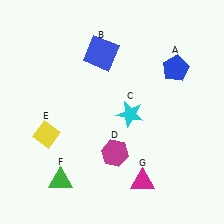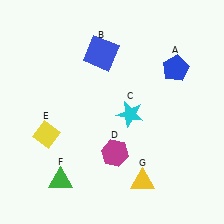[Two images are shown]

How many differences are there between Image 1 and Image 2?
There is 1 difference between the two images.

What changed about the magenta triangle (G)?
In Image 1, G is magenta. In Image 2, it changed to yellow.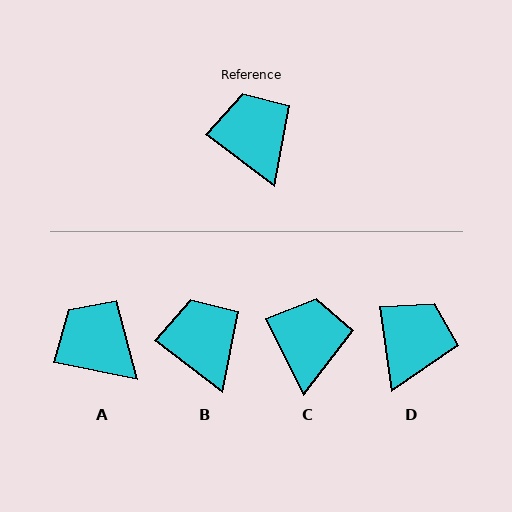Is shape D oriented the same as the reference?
No, it is off by about 45 degrees.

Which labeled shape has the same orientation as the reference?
B.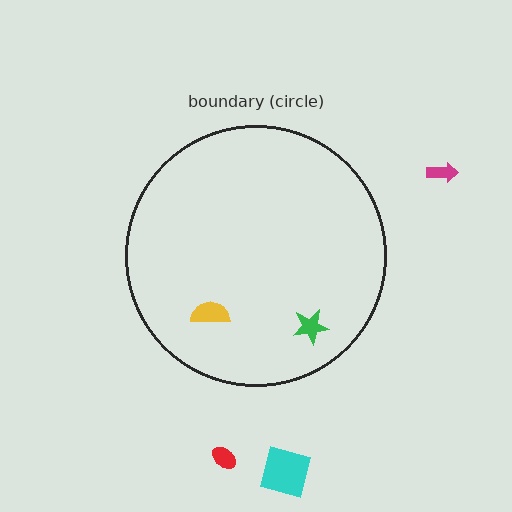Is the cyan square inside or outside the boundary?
Outside.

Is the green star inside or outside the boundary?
Inside.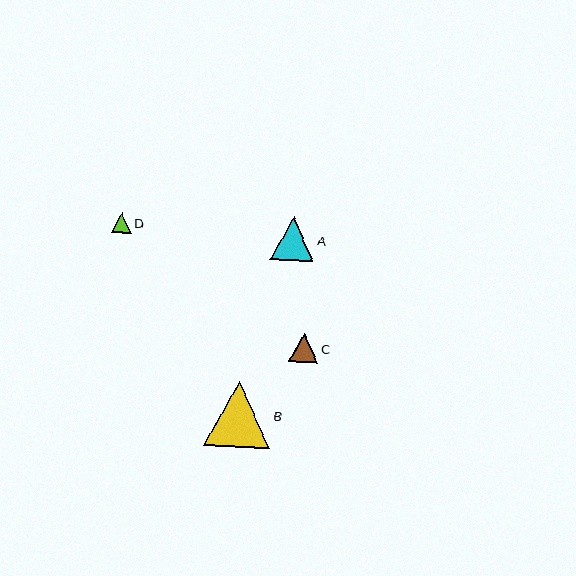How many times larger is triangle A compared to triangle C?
Triangle A is approximately 1.5 times the size of triangle C.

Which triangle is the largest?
Triangle B is the largest with a size of approximately 66 pixels.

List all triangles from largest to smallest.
From largest to smallest: B, A, C, D.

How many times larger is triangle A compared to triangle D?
Triangle A is approximately 2.1 times the size of triangle D.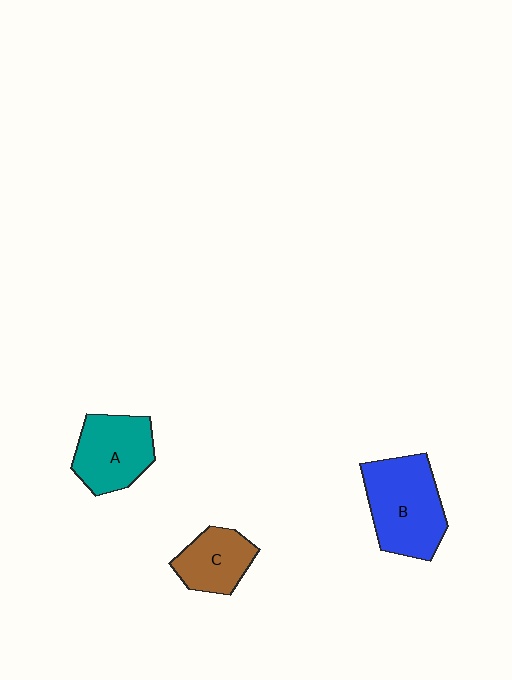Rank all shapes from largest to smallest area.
From largest to smallest: B (blue), A (teal), C (brown).